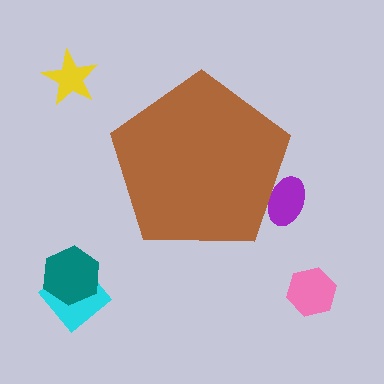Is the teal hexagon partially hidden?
No, the teal hexagon is fully visible.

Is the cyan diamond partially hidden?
No, the cyan diamond is fully visible.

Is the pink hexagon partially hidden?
No, the pink hexagon is fully visible.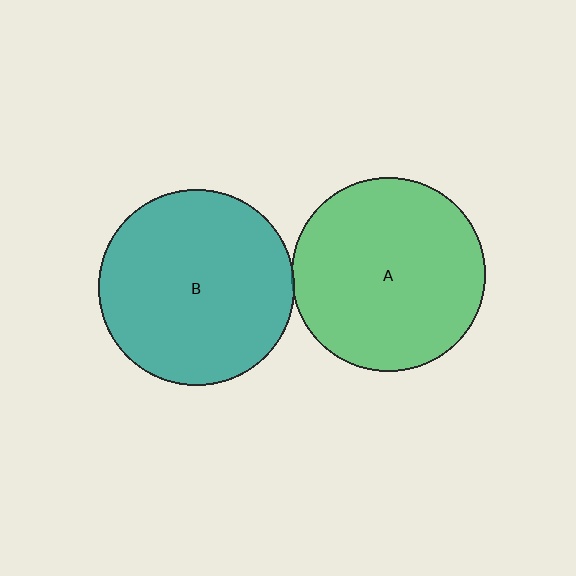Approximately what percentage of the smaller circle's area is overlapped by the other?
Approximately 5%.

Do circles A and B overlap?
Yes.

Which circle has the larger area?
Circle B (teal).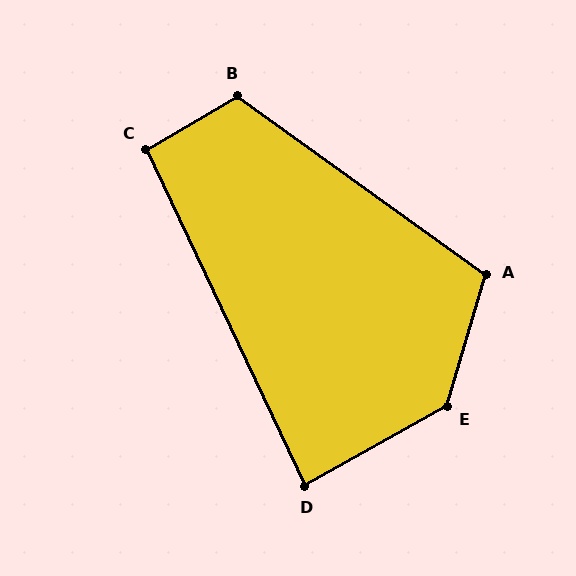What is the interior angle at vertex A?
Approximately 109 degrees (obtuse).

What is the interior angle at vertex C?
Approximately 95 degrees (obtuse).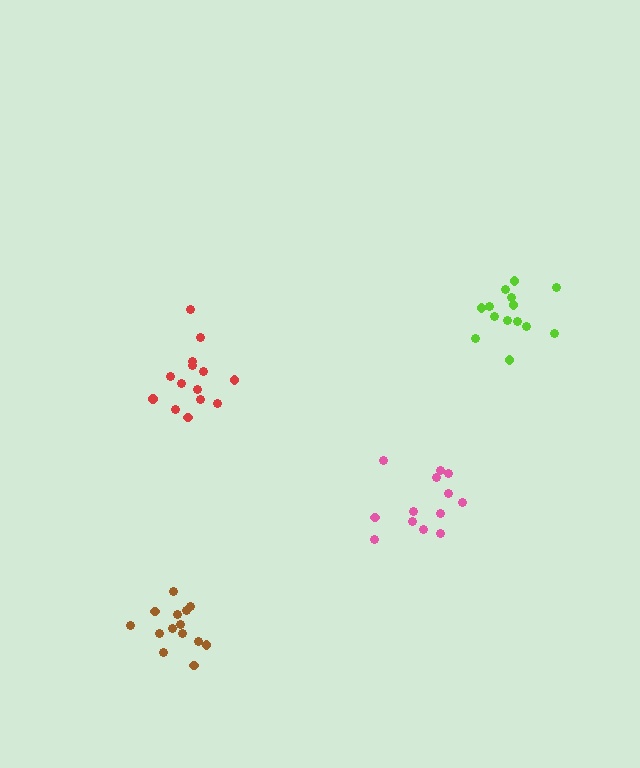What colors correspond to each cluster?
The clusters are colored: lime, red, brown, pink.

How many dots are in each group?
Group 1: 14 dots, Group 2: 14 dots, Group 3: 14 dots, Group 4: 13 dots (55 total).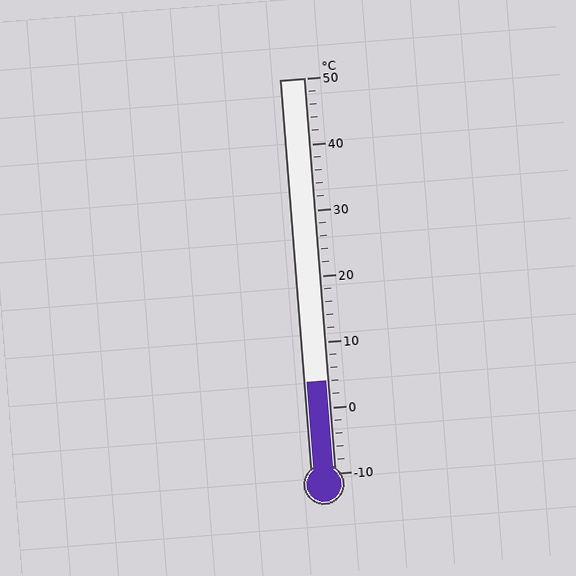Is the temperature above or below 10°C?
The temperature is below 10°C.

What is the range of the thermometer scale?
The thermometer scale ranges from -10°C to 50°C.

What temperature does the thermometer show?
The thermometer shows approximately 4°C.